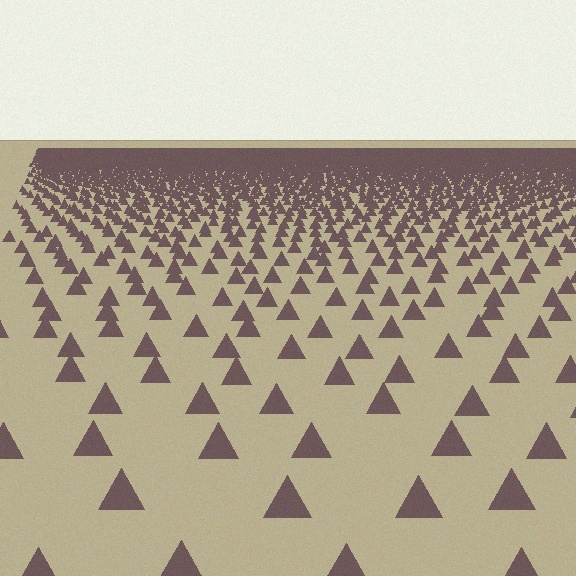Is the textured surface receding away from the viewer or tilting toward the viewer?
The surface is receding away from the viewer. Texture elements get smaller and denser toward the top.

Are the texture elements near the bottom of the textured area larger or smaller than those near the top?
Larger. Near the bottom, elements are closer to the viewer and appear at a bigger on-screen size.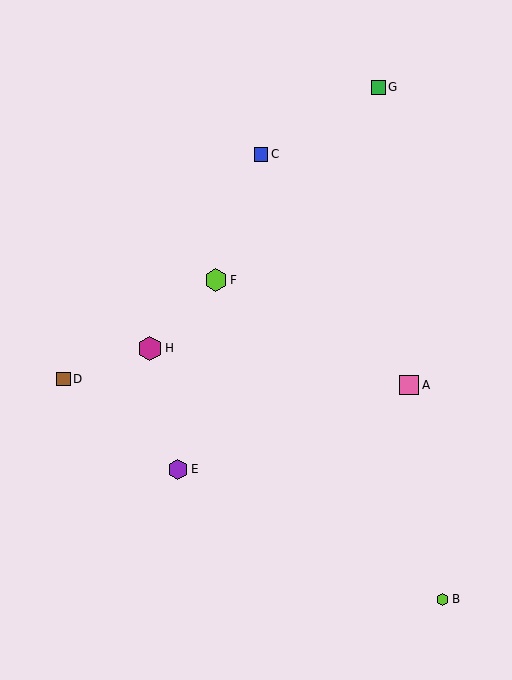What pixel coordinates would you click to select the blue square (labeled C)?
Click at (261, 154) to select the blue square C.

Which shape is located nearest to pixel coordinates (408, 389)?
The pink square (labeled A) at (409, 385) is nearest to that location.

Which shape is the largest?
The magenta hexagon (labeled H) is the largest.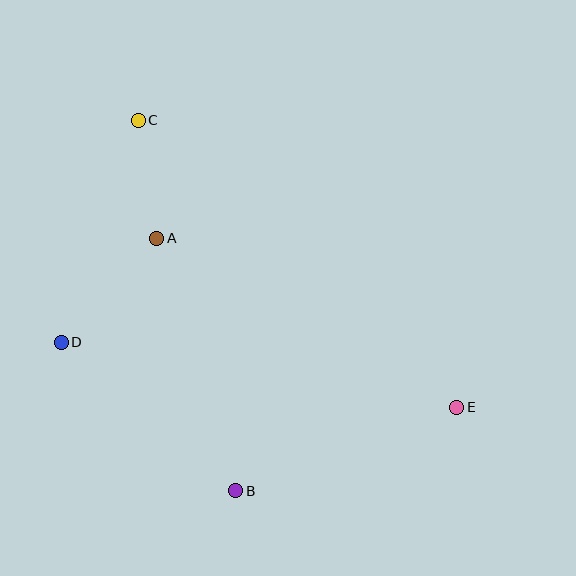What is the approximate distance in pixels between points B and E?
The distance between B and E is approximately 236 pixels.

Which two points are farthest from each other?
Points C and E are farthest from each other.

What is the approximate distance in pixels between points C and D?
The distance between C and D is approximately 235 pixels.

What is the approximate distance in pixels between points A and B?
The distance between A and B is approximately 265 pixels.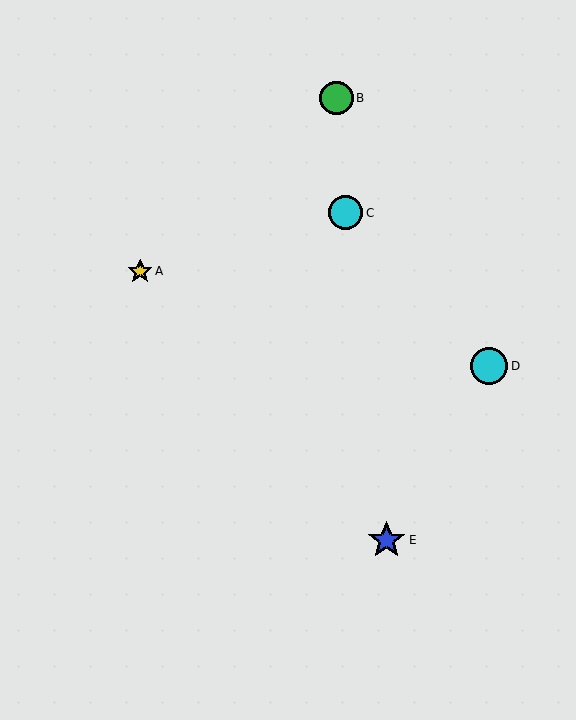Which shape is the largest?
The blue star (labeled E) is the largest.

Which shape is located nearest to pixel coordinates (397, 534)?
The blue star (labeled E) at (387, 540) is nearest to that location.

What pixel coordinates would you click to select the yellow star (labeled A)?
Click at (140, 271) to select the yellow star A.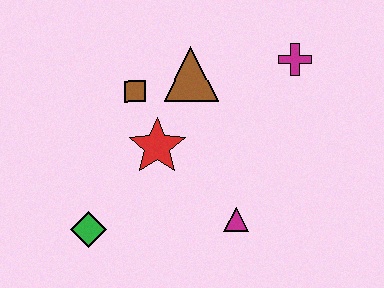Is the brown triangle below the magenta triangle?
No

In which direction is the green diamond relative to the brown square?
The green diamond is below the brown square.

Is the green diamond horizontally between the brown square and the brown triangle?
No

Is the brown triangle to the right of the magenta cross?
No